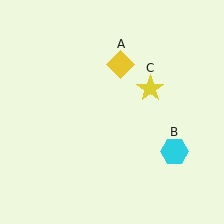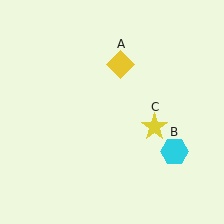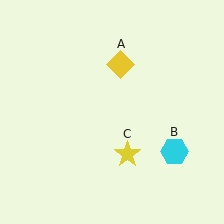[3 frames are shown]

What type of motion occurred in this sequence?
The yellow star (object C) rotated clockwise around the center of the scene.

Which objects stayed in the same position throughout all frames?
Yellow diamond (object A) and cyan hexagon (object B) remained stationary.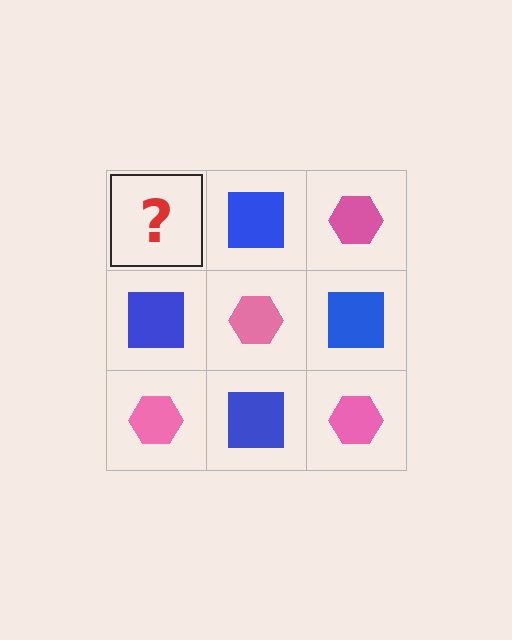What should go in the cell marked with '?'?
The missing cell should contain a pink hexagon.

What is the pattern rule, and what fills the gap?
The rule is that it alternates pink hexagon and blue square in a checkerboard pattern. The gap should be filled with a pink hexagon.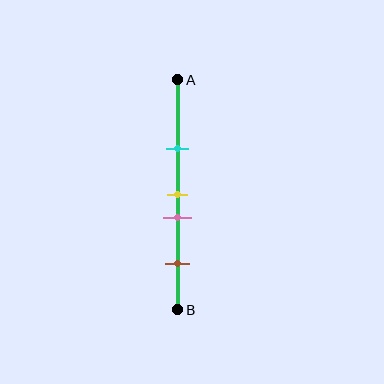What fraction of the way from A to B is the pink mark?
The pink mark is approximately 60% (0.6) of the way from A to B.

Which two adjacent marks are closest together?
The yellow and pink marks are the closest adjacent pair.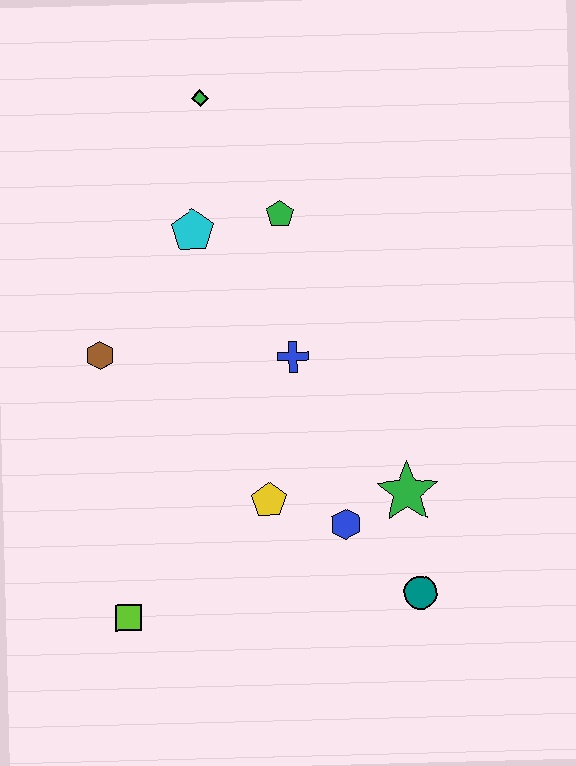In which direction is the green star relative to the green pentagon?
The green star is below the green pentagon.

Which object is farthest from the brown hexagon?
The teal circle is farthest from the brown hexagon.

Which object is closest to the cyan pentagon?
The green pentagon is closest to the cyan pentagon.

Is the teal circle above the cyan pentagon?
No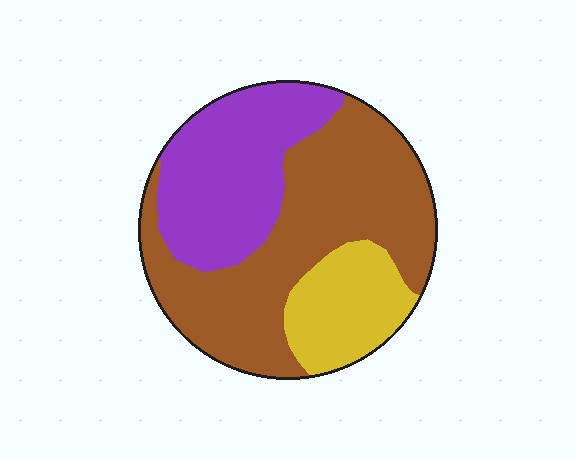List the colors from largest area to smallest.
From largest to smallest: brown, purple, yellow.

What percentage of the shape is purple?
Purple covers around 30% of the shape.